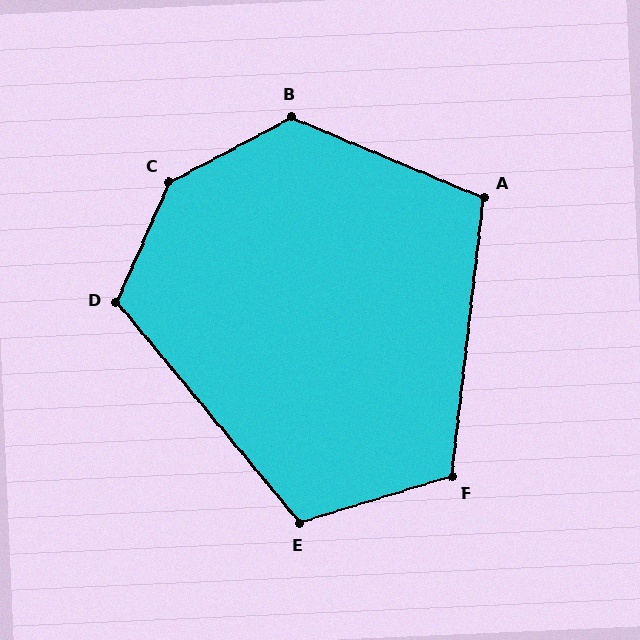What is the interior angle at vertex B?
Approximately 130 degrees (obtuse).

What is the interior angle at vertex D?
Approximately 117 degrees (obtuse).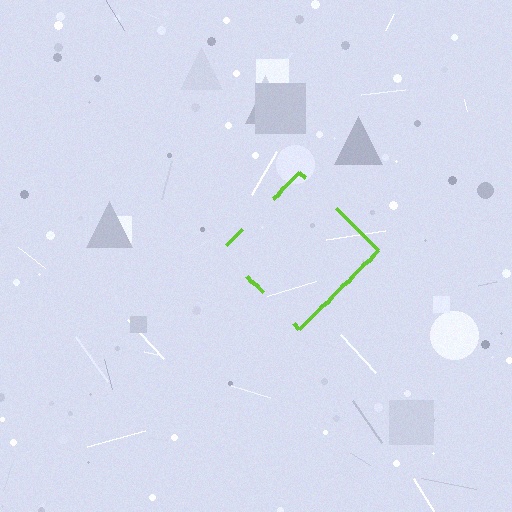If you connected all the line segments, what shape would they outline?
They would outline a diamond.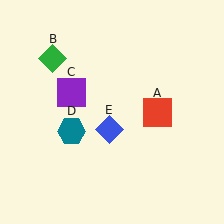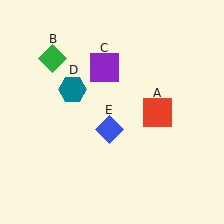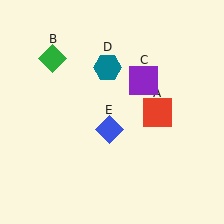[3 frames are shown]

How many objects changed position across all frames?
2 objects changed position: purple square (object C), teal hexagon (object D).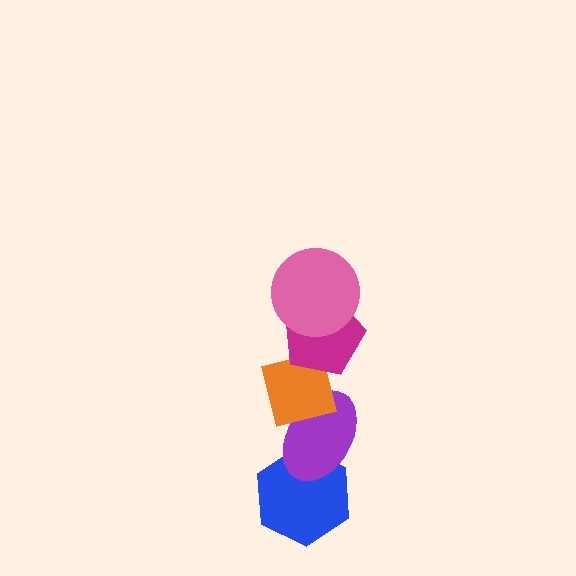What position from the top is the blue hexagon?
The blue hexagon is 5th from the top.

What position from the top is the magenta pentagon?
The magenta pentagon is 2nd from the top.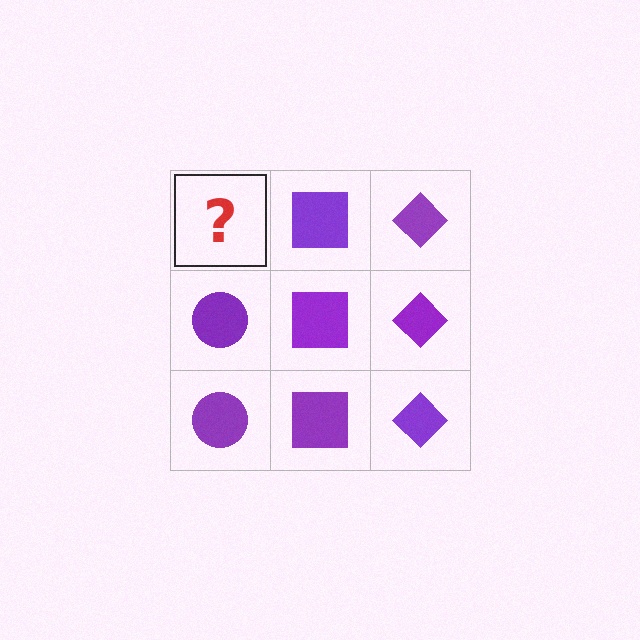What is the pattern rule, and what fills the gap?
The rule is that each column has a consistent shape. The gap should be filled with a purple circle.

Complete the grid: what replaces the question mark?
The question mark should be replaced with a purple circle.